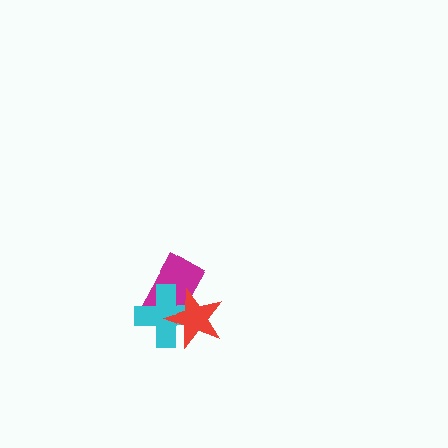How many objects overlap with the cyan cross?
2 objects overlap with the cyan cross.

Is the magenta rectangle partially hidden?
Yes, it is partially covered by another shape.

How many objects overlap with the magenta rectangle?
2 objects overlap with the magenta rectangle.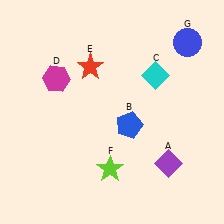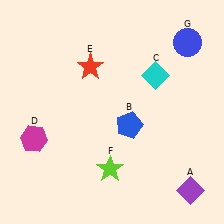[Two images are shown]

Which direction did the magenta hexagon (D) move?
The magenta hexagon (D) moved down.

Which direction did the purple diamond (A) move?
The purple diamond (A) moved down.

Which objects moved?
The objects that moved are: the purple diamond (A), the magenta hexagon (D).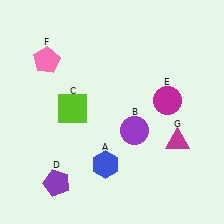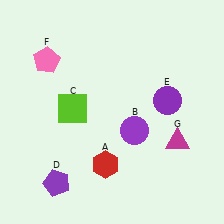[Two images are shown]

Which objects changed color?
A changed from blue to red. E changed from magenta to purple.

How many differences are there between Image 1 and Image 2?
There are 2 differences between the two images.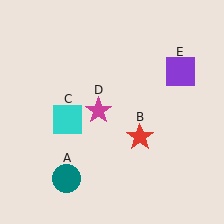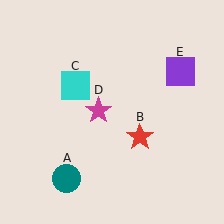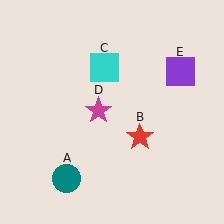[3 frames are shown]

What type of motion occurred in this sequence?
The cyan square (object C) rotated clockwise around the center of the scene.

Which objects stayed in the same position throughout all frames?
Teal circle (object A) and red star (object B) and magenta star (object D) and purple square (object E) remained stationary.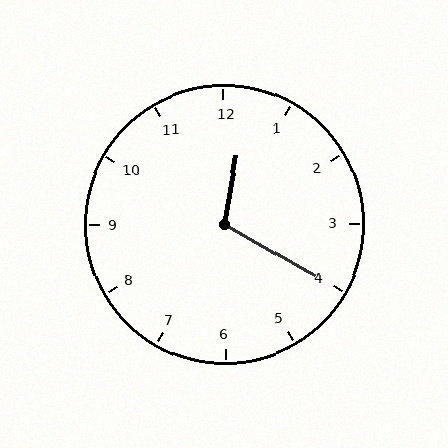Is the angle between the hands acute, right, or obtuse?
It is obtuse.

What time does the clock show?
12:20.